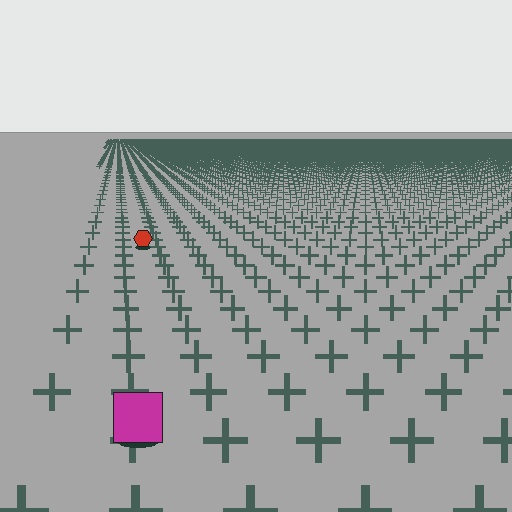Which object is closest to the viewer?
The magenta square is closest. The texture marks near it are larger and more spread out.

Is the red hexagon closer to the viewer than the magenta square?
No. The magenta square is closer — you can tell from the texture gradient: the ground texture is coarser near it.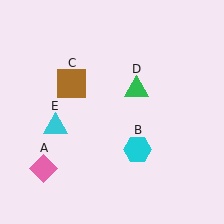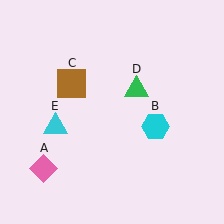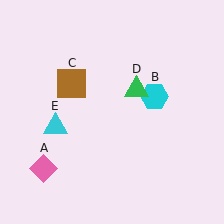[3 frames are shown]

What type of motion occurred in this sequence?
The cyan hexagon (object B) rotated counterclockwise around the center of the scene.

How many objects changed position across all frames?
1 object changed position: cyan hexagon (object B).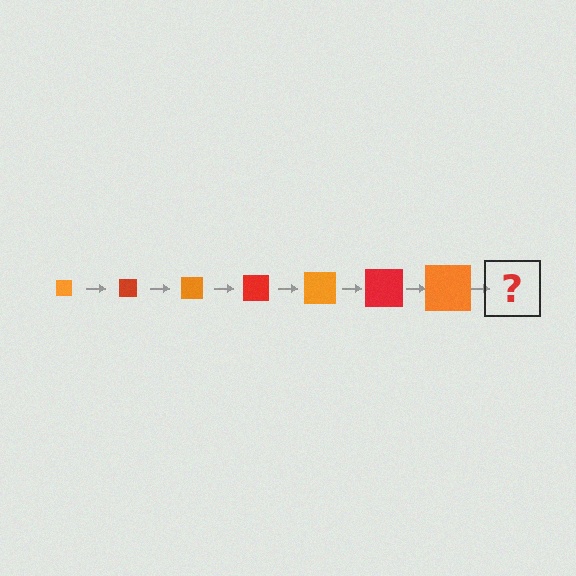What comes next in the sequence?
The next element should be a red square, larger than the previous one.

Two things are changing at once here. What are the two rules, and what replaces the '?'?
The two rules are that the square grows larger each step and the color cycles through orange and red. The '?' should be a red square, larger than the previous one.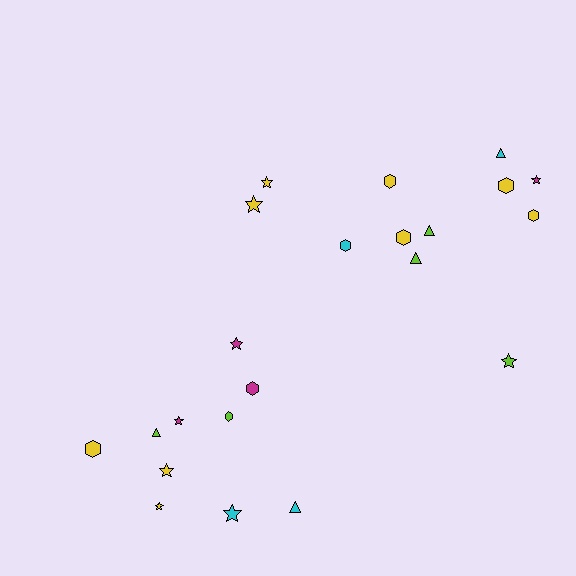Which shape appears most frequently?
Star, with 9 objects.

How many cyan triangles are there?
There are 2 cyan triangles.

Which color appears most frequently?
Yellow, with 9 objects.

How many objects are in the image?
There are 22 objects.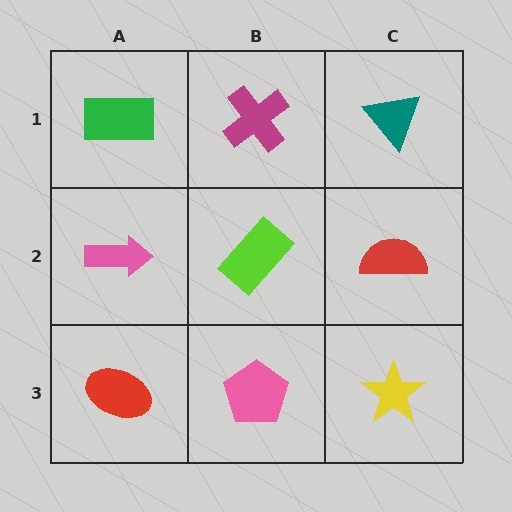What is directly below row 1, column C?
A red semicircle.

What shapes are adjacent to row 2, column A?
A green rectangle (row 1, column A), a red ellipse (row 3, column A), a lime rectangle (row 2, column B).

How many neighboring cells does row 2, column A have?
3.